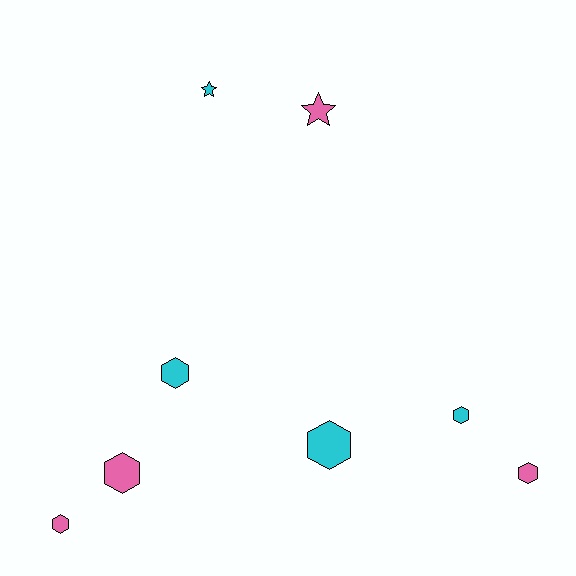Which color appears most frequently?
Pink, with 4 objects.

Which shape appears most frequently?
Hexagon, with 6 objects.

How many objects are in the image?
There are 8 objects.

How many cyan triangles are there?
There are no cyan triangles.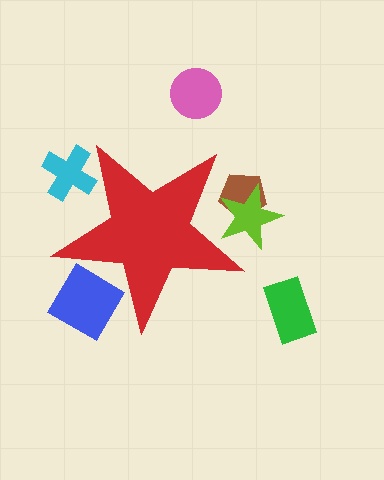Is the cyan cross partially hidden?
Yes, the cyan cross is partially hidden behind the red star.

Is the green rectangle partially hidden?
No, the green rectangle is fully visible.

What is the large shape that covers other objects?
A red star.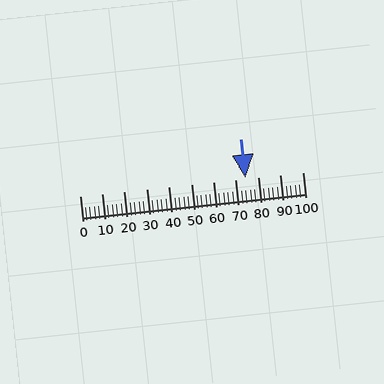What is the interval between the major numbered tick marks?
The major tick marks are spaced 10 units apart.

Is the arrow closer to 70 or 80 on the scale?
The arrow is closer to 70.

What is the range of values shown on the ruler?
The ruler shows values from 0 to 100.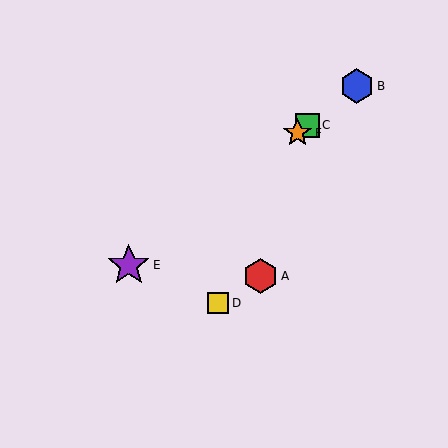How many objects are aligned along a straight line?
4 objects (B, C, E, F) are aligned along a straight line.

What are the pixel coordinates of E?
Object E is at (129, 265).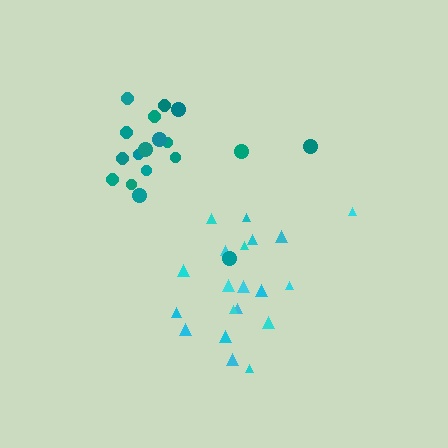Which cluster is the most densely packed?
Teal.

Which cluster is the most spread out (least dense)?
Cyan.